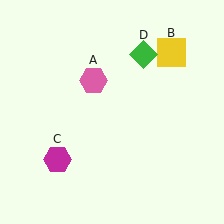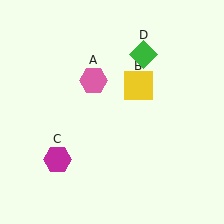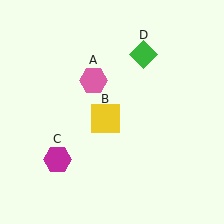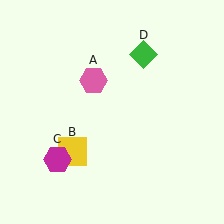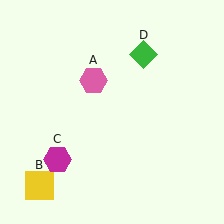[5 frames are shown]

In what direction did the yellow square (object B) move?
The yellow square (object B) moved down and to the left.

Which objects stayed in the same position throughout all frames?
Pink hexagon (object A) and magenta hexagon (object C) and green diamond (object D) remained stationary.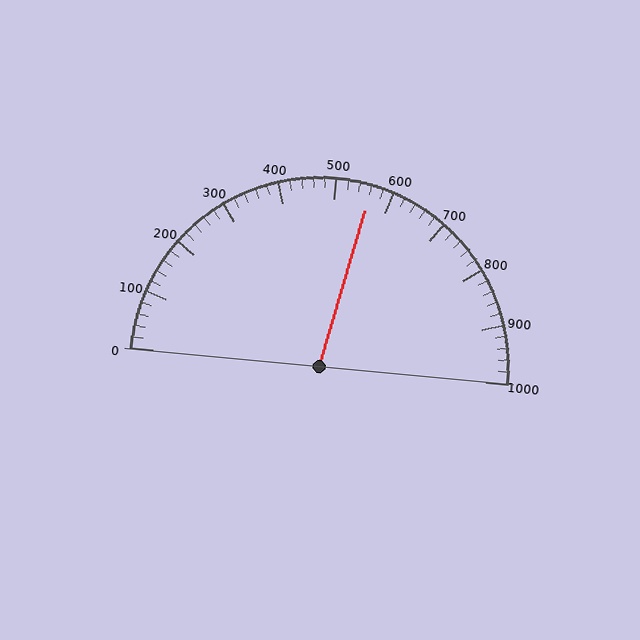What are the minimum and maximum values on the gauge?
The gauge ranges from 0 to 1000.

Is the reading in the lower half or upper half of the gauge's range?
The reading is in the upper half of the range (0 to 1000).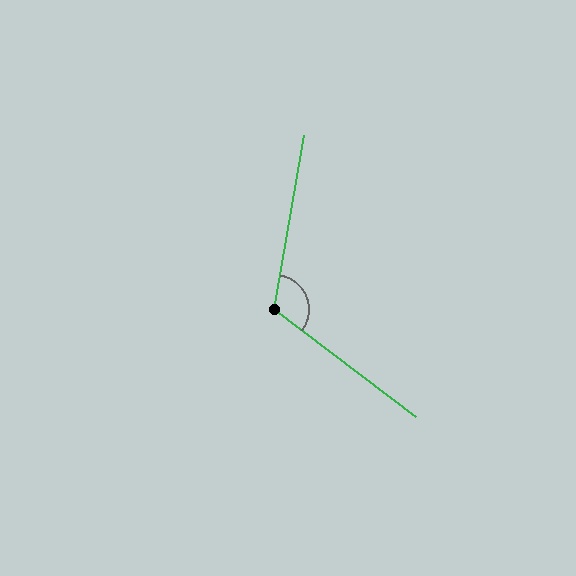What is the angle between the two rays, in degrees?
Approximately 118 degrees.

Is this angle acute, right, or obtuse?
It is obtuse.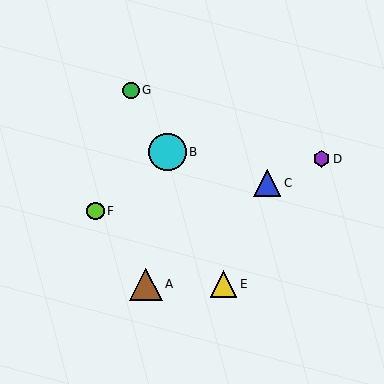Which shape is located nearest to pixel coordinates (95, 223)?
The lime circle (labeled F) at (96, 211) is nearest to that location.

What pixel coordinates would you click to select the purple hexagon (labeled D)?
Click at (322, 159) to select the purple hexagon D.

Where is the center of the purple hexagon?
The center of the purple hexagon is at (322, 159).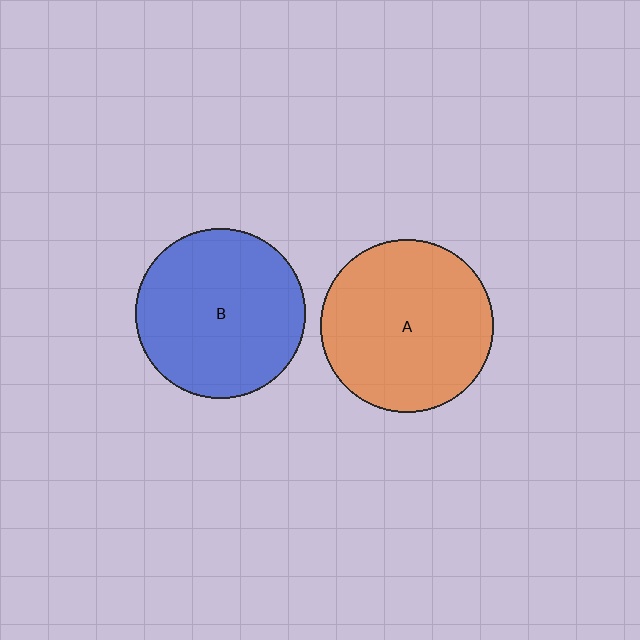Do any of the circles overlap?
No, none of the circles overlap.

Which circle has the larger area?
Circle A (orange).